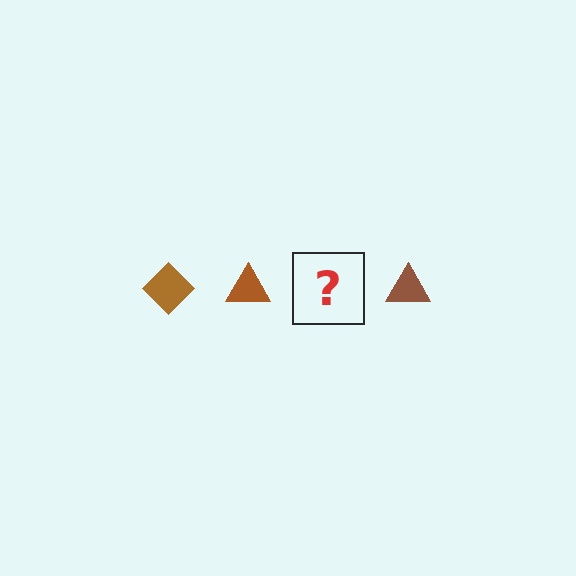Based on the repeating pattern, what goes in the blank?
The blank should be a brown diamond.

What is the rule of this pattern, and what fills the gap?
The rule is that the pattern cycles through diamond, triangle shapes in brown. The gap should be filled with a brown diamond.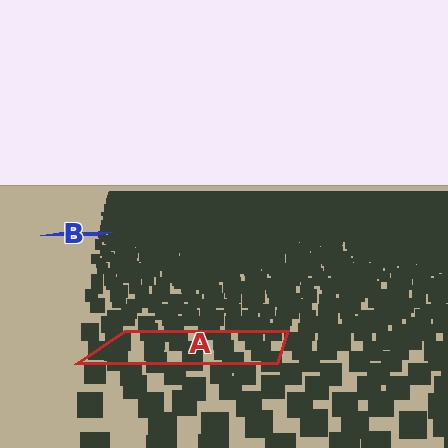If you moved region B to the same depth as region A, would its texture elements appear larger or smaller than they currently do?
They would appear larger. At a closer depth, the same texture elements are projected at a bigger on-screen size.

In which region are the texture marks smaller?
The texture marks are smaller in region B, because it is farther away.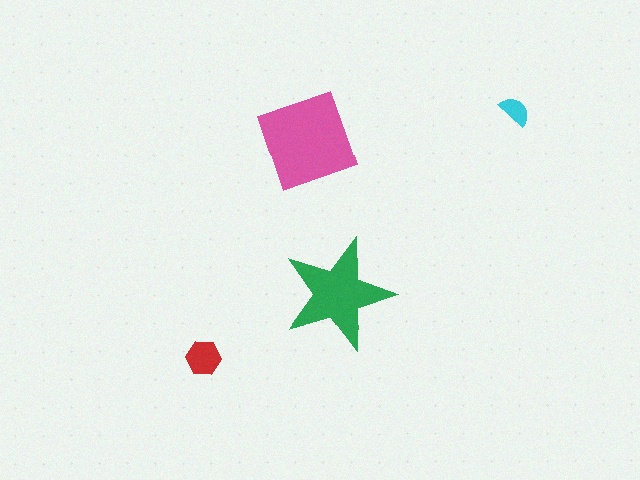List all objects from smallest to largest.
The cyan semicircle, the red hexagon, the green star, the pink diamond.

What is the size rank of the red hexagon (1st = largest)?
3rd.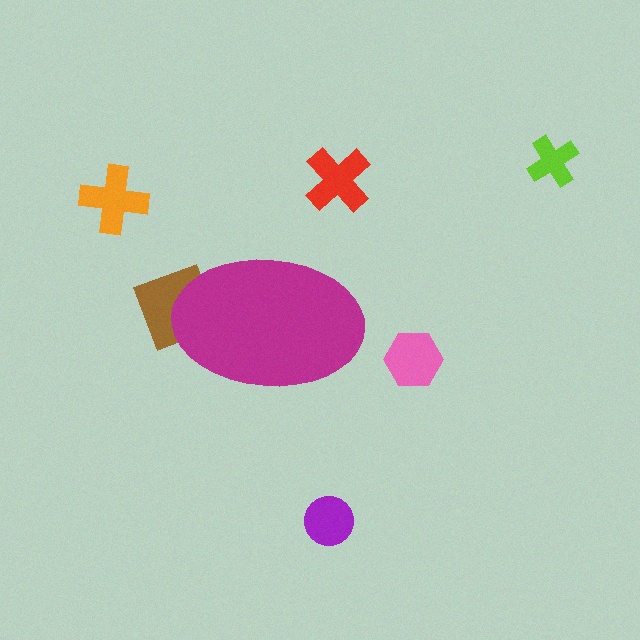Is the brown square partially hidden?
Yes, the brown square is partially hidden behind the magenta ellipse.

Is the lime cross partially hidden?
No, the lime cross is fully visible.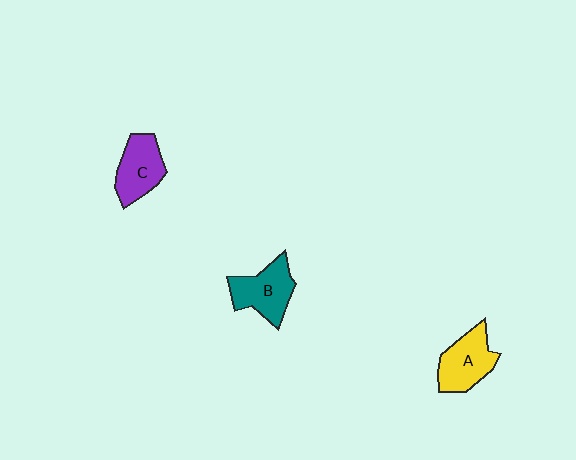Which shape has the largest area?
Shape B (teal).